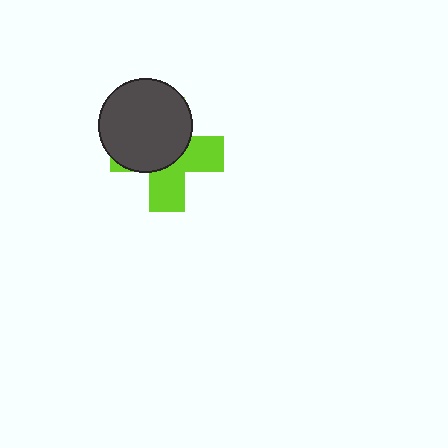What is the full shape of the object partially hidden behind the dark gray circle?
The partially hidden object is a lime cross.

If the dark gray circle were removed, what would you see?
You would see the complete lime cross.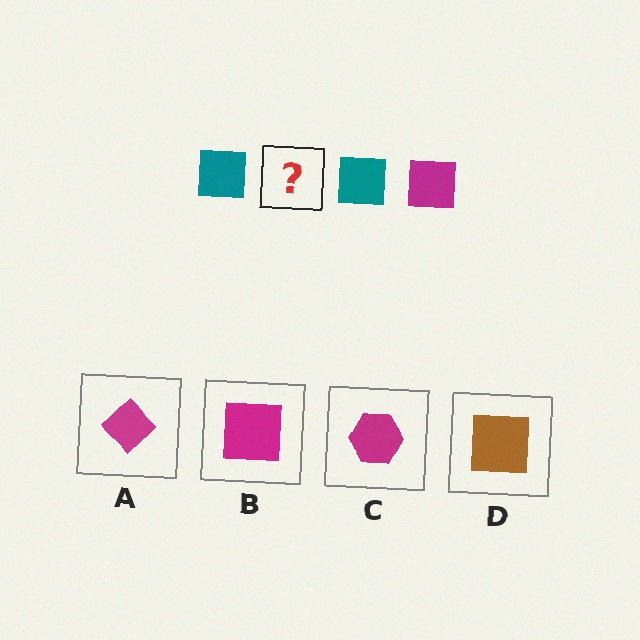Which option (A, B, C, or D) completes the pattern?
B.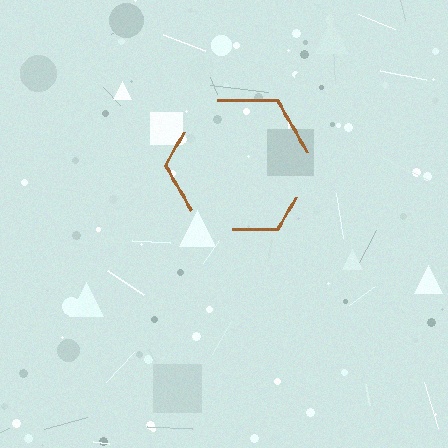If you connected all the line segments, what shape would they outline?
They would outline a hexagon.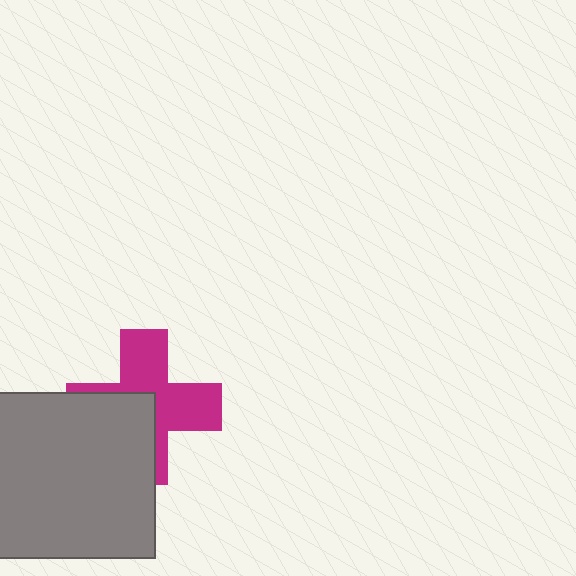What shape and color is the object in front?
The object in front is a gray square.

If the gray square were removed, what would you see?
You would see the complete magenta cross.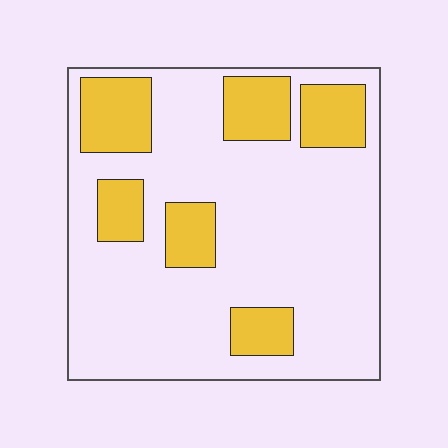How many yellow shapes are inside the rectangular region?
6.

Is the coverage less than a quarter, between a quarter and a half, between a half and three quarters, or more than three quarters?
Less than a quarter.